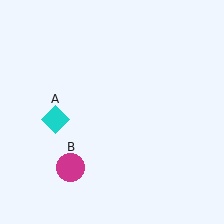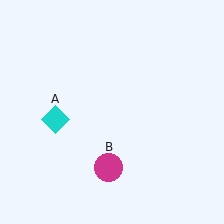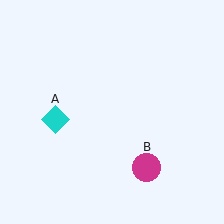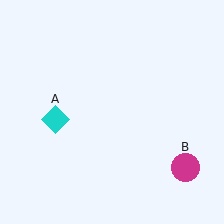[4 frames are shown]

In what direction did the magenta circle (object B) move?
The magenta circle (object B) moved right.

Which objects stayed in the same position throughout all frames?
Cyan diamond (object A) remained stationary.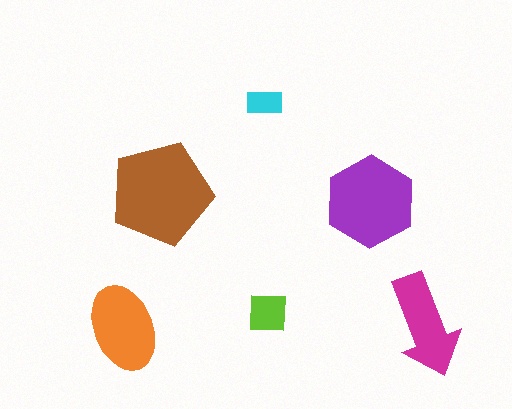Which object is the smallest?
The cyan rectangle.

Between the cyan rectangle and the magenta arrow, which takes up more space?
The magenta arrow.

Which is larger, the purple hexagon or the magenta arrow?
The purple hexagon.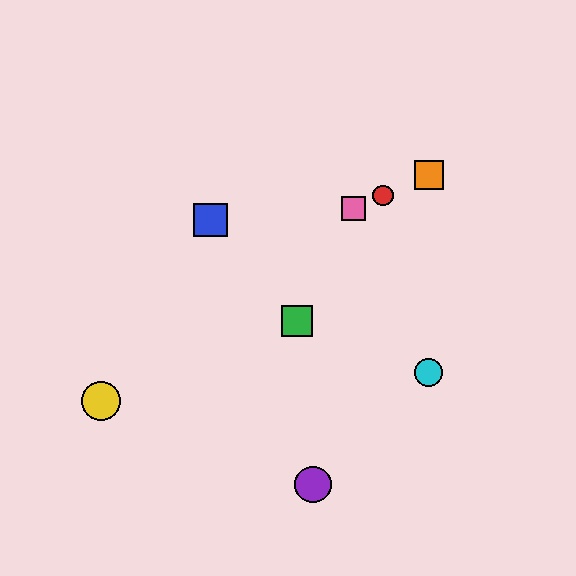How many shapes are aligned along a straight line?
3 shapes (the red circle, the orange square, the pink square) are aligned along a straight line.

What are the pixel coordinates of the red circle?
The red circle is at (383, 195).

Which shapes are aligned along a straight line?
The red circle, the orange square, the pink square are aligned along a straight line.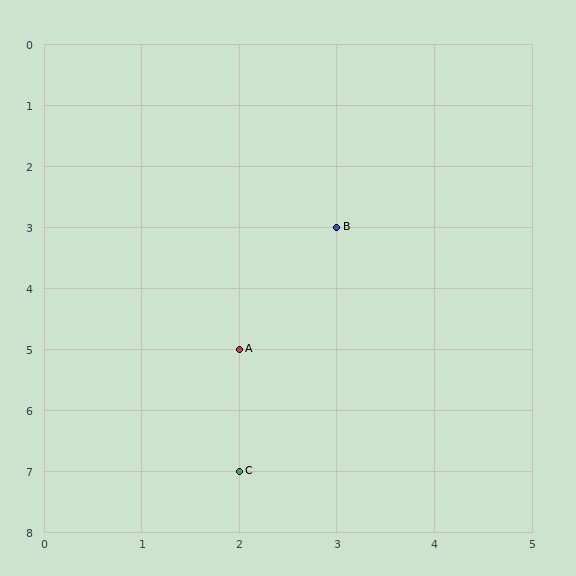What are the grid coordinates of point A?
Point A is at grid coordinates (2, 5).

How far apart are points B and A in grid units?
Points B and A are 1 column and 2 rows apart (about 2.2 grid units diagonally).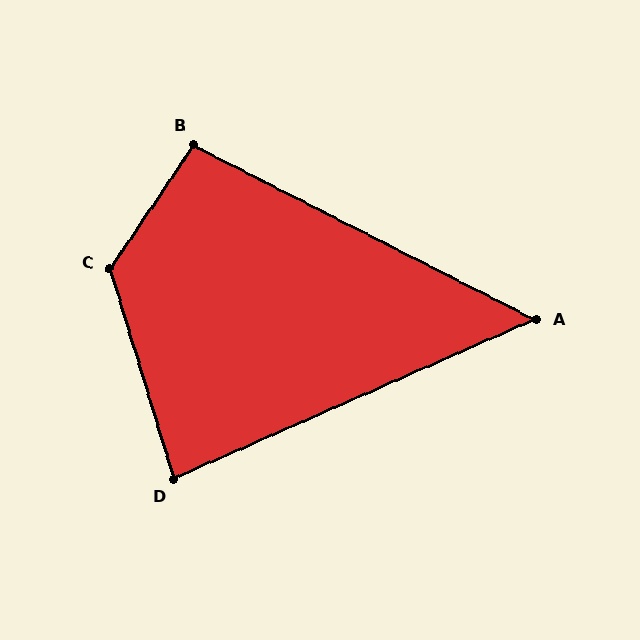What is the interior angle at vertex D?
Approximately 83 degrees (acute).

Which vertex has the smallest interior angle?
A, at approximately 51 degrees.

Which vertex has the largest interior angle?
C, at approximately 129 degrees.